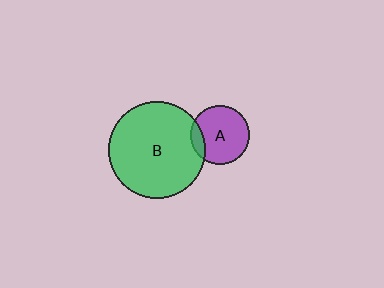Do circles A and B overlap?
Yes.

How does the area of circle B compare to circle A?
Approximately 2.7 times.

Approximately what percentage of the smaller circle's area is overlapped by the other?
Approximately 15%.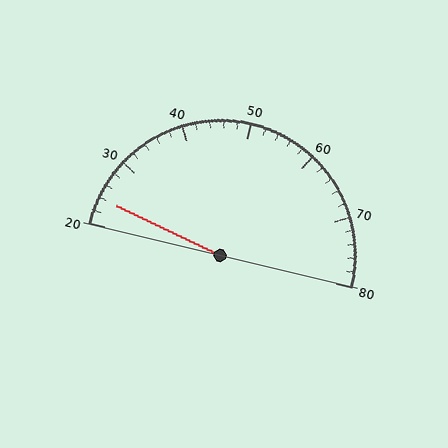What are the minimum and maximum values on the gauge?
The gauge ranges from 20 to 80.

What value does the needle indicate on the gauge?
The needle indicates approximately 24.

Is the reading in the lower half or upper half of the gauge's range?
The reading is in the lower half of the range (20 to 80).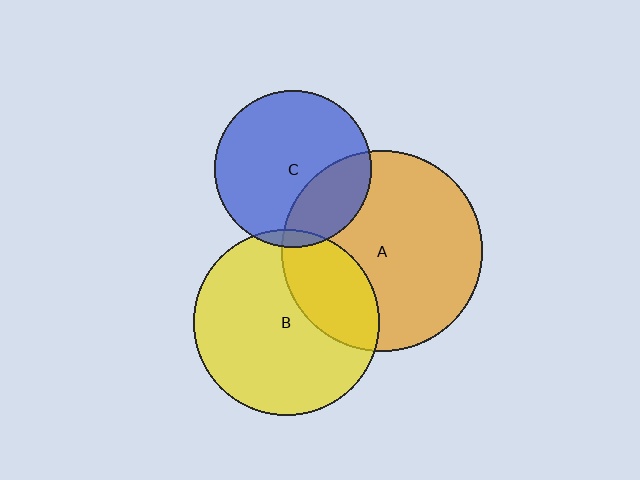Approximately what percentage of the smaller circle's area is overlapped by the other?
Approximately 5%.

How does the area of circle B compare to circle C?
Approximately 1.4 times.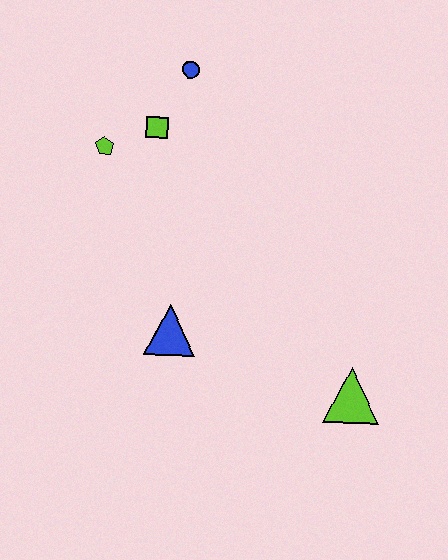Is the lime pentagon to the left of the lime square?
Yes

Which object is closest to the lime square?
The lime pentagon is closest to the lime square.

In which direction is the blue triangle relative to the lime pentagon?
The blue triangle is below the lime pentagon.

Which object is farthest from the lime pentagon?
The lime triangle is farthest from the lime pentagon.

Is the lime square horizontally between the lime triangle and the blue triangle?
No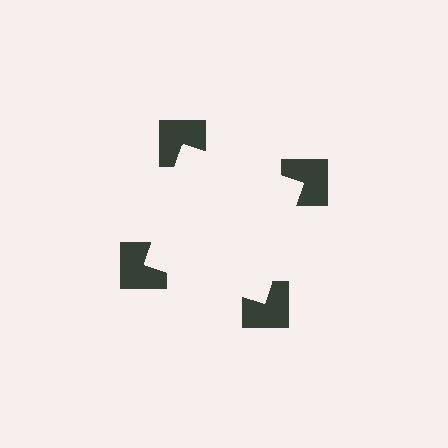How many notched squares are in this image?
There are 4 — one at each vertex of the illusory square.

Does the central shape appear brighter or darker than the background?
It typically appears slightly brighter than the background, even though no actual brightness change is drawn.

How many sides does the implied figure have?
4 sides.